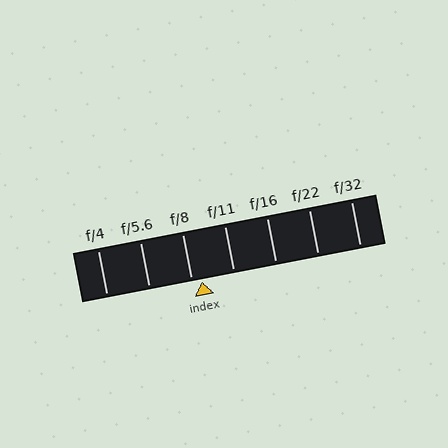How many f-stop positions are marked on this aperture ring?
There are 7 f-stop positions marked.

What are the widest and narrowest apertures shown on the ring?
The widest aperture shown is f/4 and the narrowest is f/32.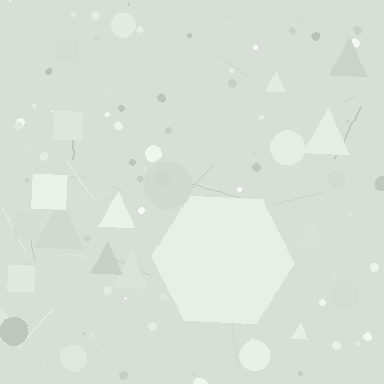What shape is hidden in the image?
A hexagon is hidden in the image.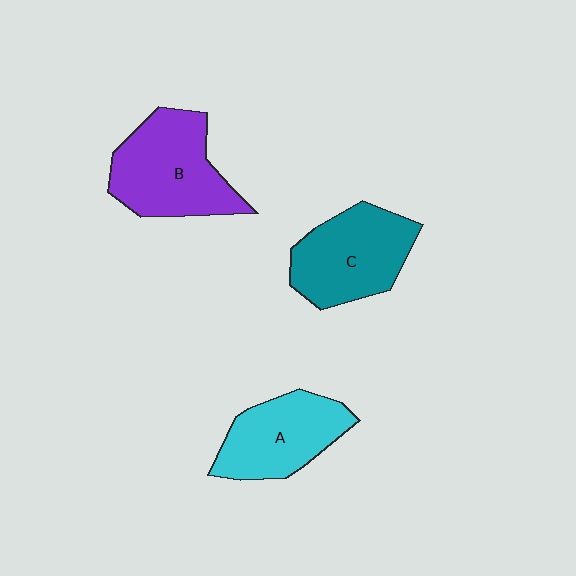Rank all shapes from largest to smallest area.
From largest to smallest: B (purple), C (teal), A (cyan).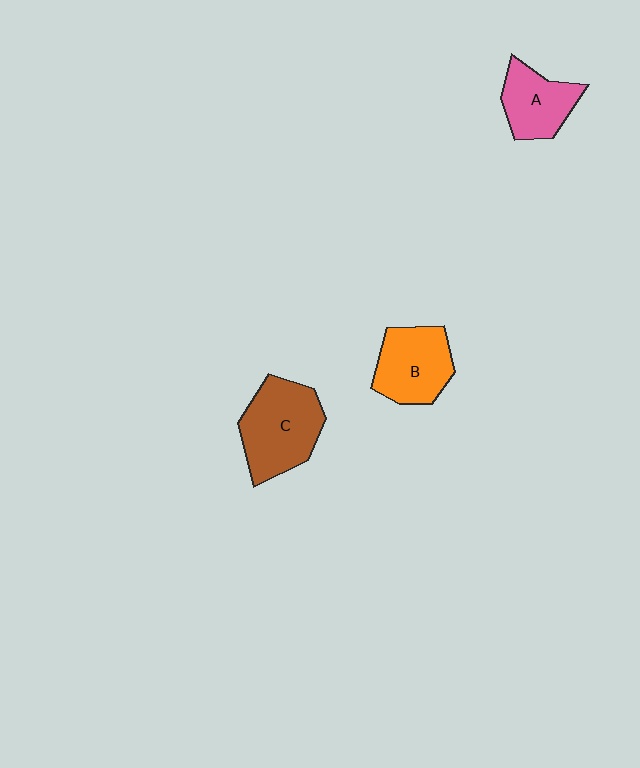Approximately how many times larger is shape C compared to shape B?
Approximately 1.2 times.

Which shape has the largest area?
Shape C (brown).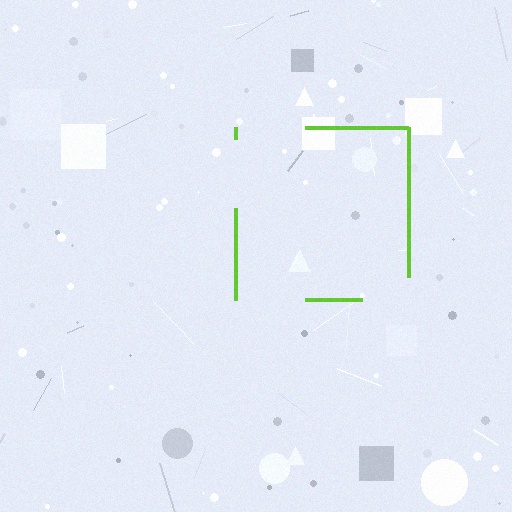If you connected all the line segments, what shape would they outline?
They would outline a square.